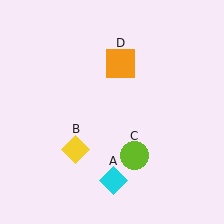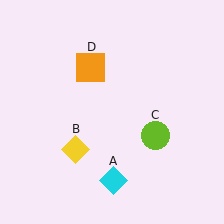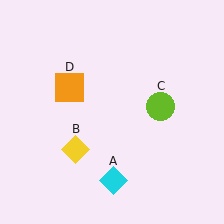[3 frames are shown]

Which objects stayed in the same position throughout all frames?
Cyan diamond (object A) and yellow diamond (object B) remained stationary.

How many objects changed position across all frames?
2 objects changed position: lime circle (object C), orange square (object D).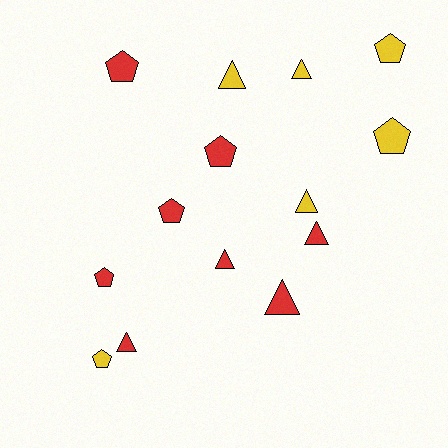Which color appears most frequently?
Red, with 8 objects.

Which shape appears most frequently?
Pentagon, with 7 objects.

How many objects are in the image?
There are 14 objects.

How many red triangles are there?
There are 4 red triangles.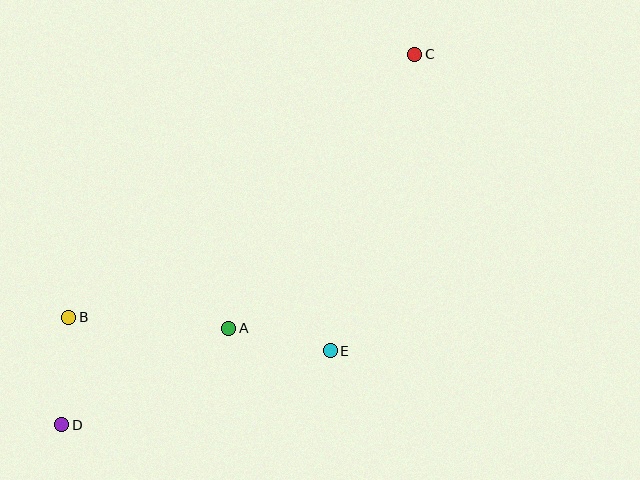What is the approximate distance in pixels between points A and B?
The distance between A and B is approximately 160 pixels.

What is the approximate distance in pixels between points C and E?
The distance between C and E is approximately 308 pixels.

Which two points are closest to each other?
Points A and E are closest to each other.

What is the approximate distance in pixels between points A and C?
The distance between A and C is approximately 331 pixels.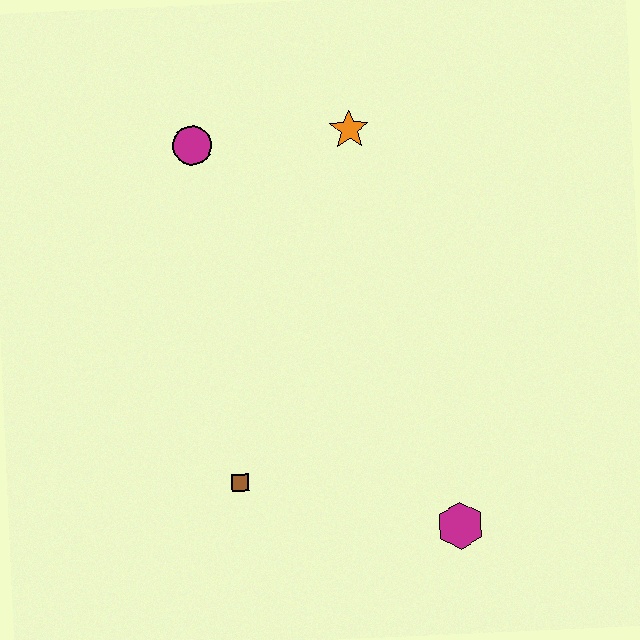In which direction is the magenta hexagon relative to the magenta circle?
The magenta hexagon is below the magenta circle.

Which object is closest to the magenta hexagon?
The brown square is closest to the magenta hexagon.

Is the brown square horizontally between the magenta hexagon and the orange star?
No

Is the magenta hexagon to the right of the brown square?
Yes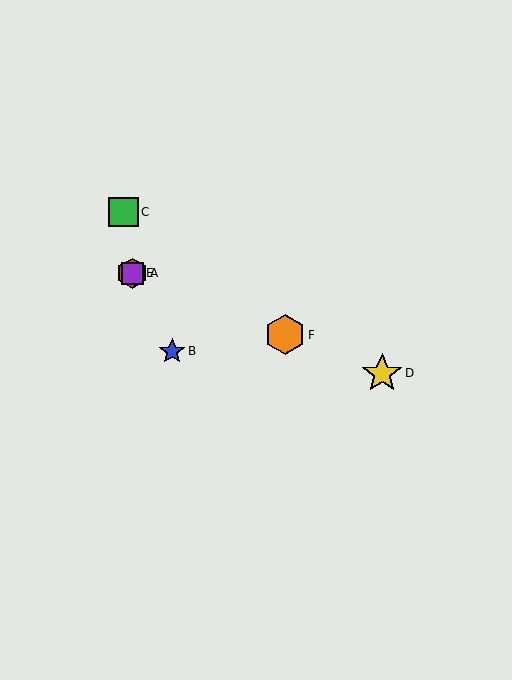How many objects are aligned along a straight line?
4 objects (A, D, E, F) are aligned along a straight line.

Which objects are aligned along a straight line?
Objects A, D, E, F are aligned along a straight line.